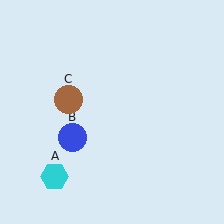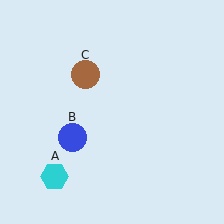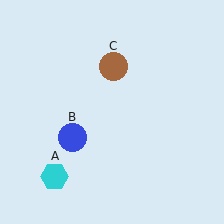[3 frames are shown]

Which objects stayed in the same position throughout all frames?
Cyan hexagon (object A) and blue circle (object B) remained stationary.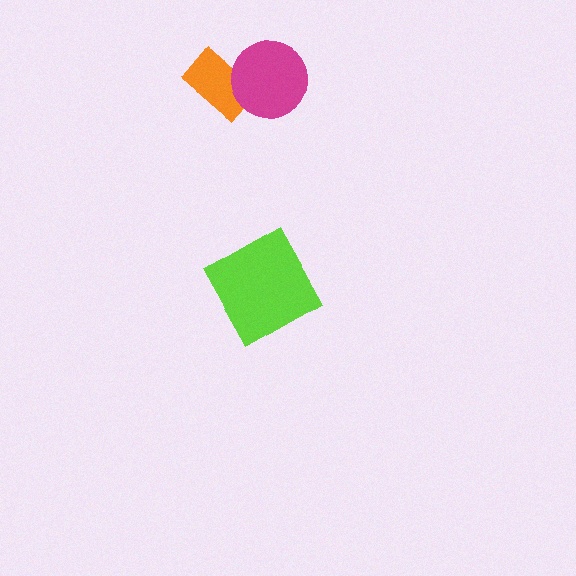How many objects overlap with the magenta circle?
1 object overlaps with the magenta circle.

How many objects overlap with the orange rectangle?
1 object overlaps with the orange rectangle.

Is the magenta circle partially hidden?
No, no other shape covers it.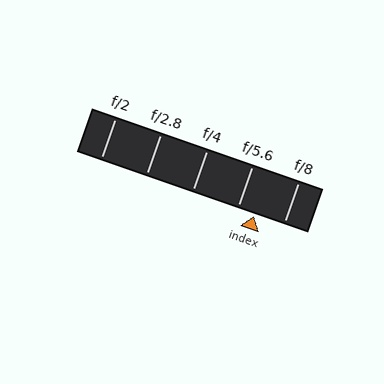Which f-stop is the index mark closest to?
The index mark is closest to f/5.6.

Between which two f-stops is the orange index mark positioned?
The index mark is between f/5.6 and f/8.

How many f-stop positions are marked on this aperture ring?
There are 5 f-stop positions marked.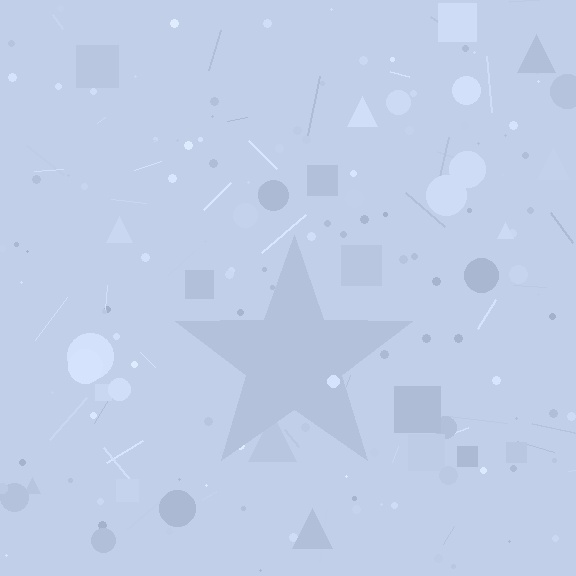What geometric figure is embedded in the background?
A star is embedded in the background.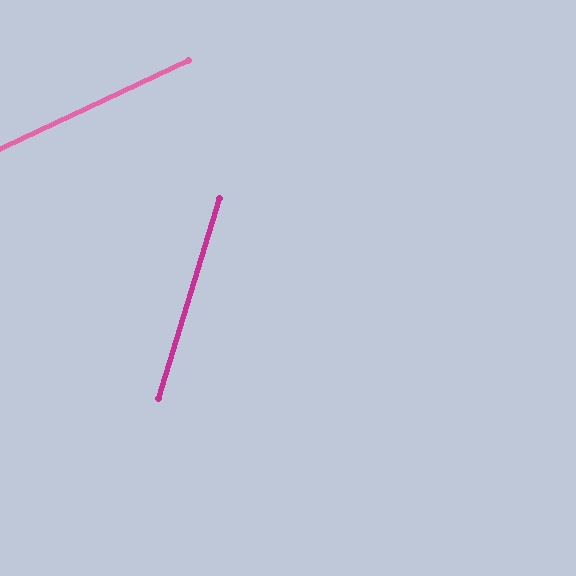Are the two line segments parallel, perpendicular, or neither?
Neither parallel nor perpendicular — they differ by about 48°.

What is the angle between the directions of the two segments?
Approximately 48 degrees.